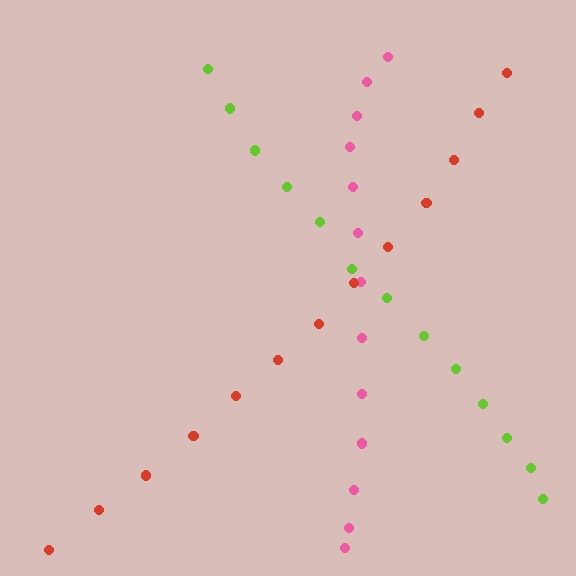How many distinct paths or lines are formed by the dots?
There are 3 distinct paths.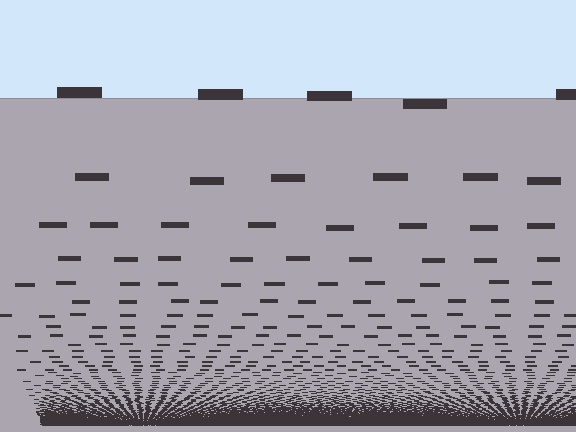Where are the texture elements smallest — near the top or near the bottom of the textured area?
Near the bottom.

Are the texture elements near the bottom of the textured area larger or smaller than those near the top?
Smaller. The gradient is inverted — elements near the bottom are smaller and denser.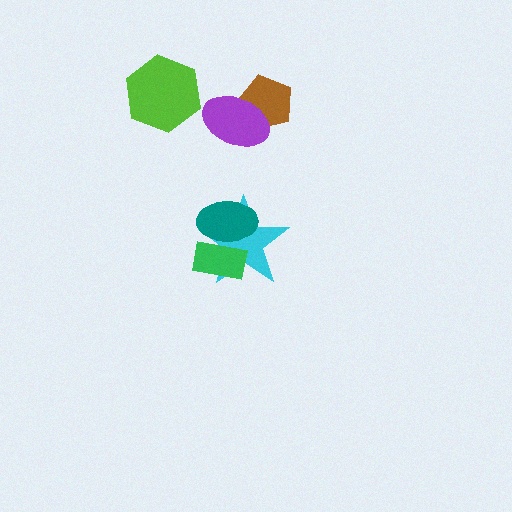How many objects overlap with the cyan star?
2 objects overlap with the cyan star.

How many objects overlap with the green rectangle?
2 objects overlap with the green rectangle.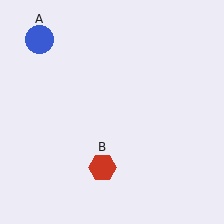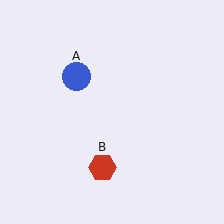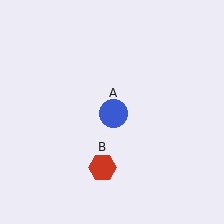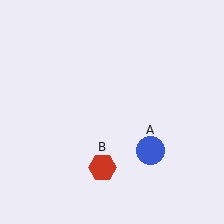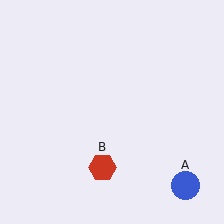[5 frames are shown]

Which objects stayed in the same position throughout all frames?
Red hexagon (object B) remained stationary.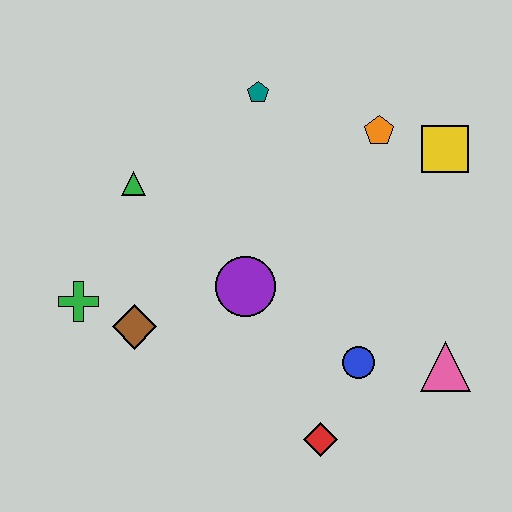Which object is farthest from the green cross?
The yellow square is farthest from the green cross.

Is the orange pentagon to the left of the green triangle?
No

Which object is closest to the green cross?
The brown diamond is closest to the green cross.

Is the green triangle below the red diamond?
No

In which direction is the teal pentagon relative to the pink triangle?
The teal pentagon is above the pink triangle.